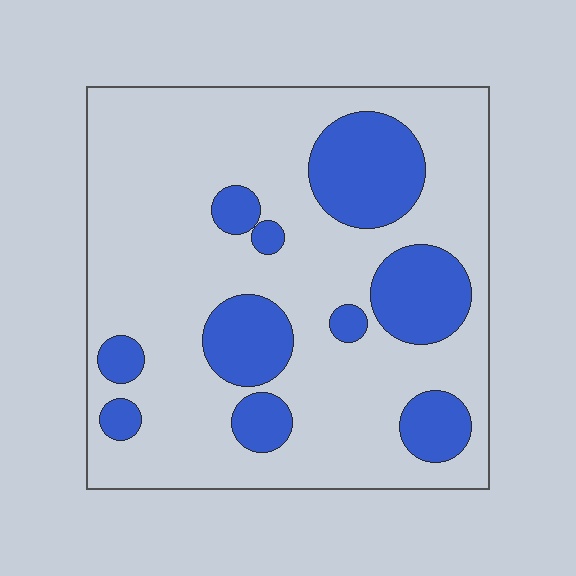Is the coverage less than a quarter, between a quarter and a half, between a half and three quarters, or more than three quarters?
Less than a quarter.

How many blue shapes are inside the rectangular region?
10.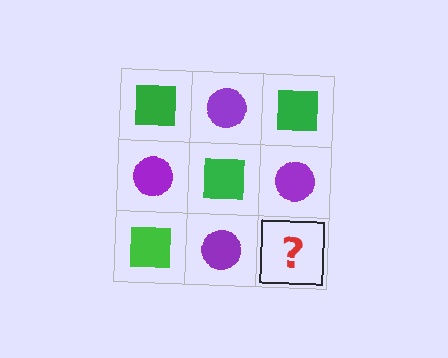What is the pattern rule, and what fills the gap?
The rule is that it alternates green square and purple circle in a checkerboard pattern. The gap should be filled with a green square.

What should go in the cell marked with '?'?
The missing cell should contain a green square.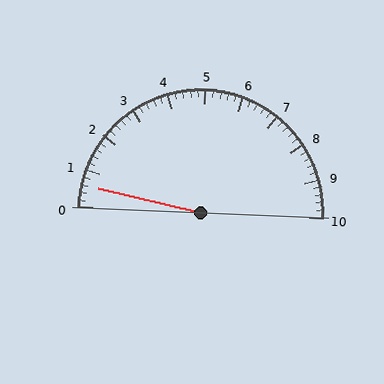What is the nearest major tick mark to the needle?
The nearest major tick mark is 1.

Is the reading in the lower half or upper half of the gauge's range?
The reading is in the lower half of the range (0 to 10).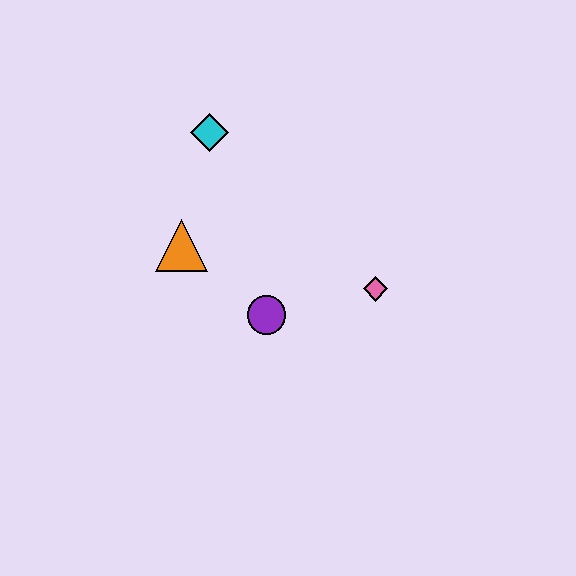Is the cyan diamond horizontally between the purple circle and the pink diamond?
No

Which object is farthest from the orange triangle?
The pink diamond is farthest from the orange triangle.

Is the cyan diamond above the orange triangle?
Yes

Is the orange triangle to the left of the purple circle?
Yes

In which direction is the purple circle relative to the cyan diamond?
The purple circle is below the cyan diamond.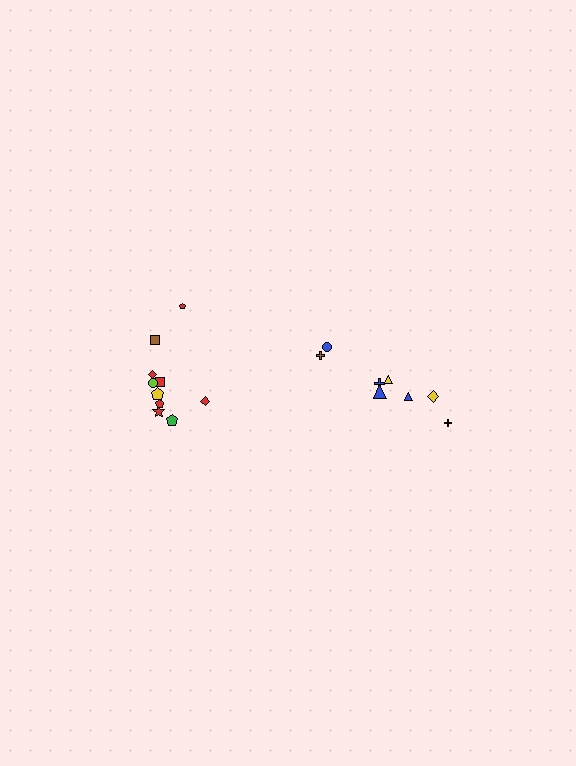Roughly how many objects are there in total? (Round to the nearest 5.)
Roughly 20 objects in total.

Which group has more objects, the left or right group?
The left group.